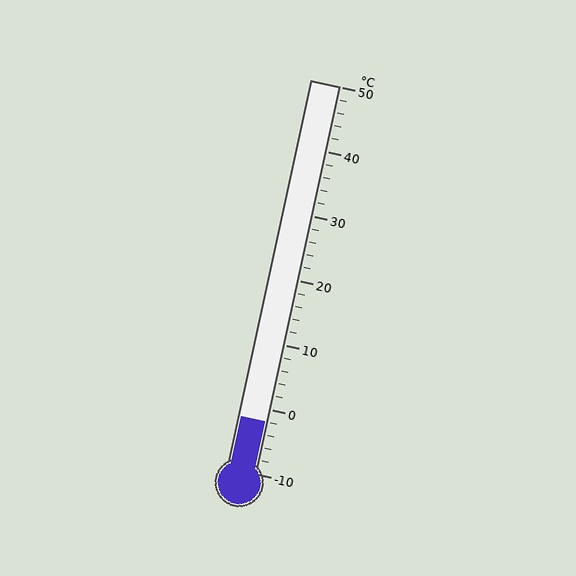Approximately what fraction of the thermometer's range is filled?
The thermometer is filled to approximately 15% of its range.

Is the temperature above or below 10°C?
The temperature is below 10°C.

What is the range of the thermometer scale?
The thermometer scale ranges from -10°C to 50°C.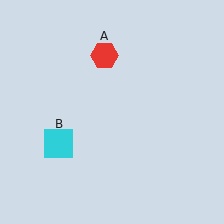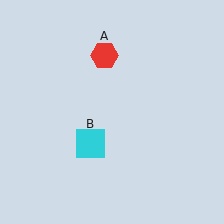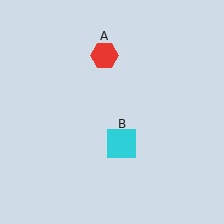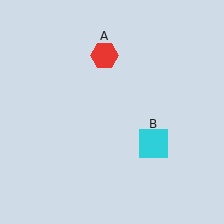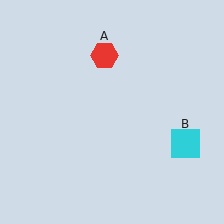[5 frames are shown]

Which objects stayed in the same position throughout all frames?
Red hexagon (object A) remained stationary.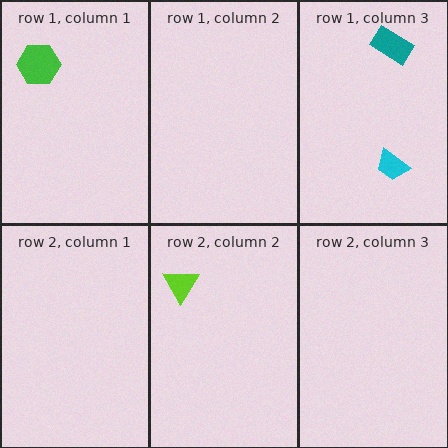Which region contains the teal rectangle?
The row 1, column 3 region.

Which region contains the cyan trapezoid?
The row 1, column 3 region.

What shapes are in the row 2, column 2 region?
The lime triangle.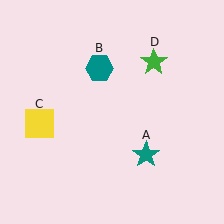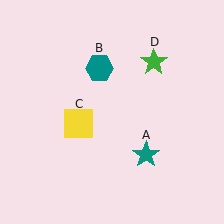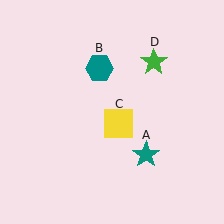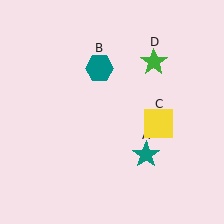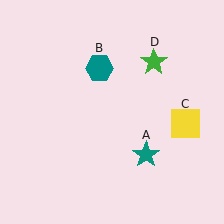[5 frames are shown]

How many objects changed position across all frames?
1 object changed position: yellow square (object C).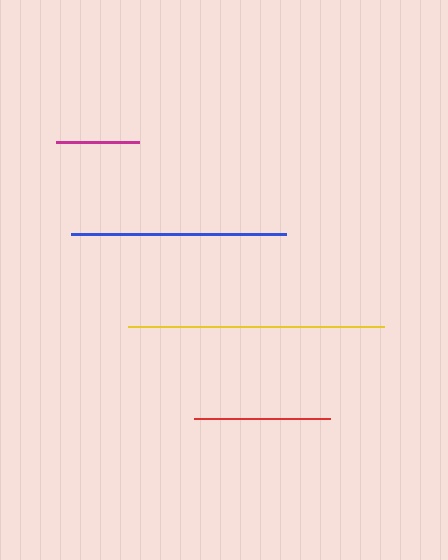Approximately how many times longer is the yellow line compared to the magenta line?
The yellow line is approximately 3.1 times the length of the magenta line.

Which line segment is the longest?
The yellow line is the longest at approximately 256 pixels.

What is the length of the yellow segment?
The yellow segment is approximately 256 pixels long.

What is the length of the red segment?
The red segment is approximately 135 pixels long.